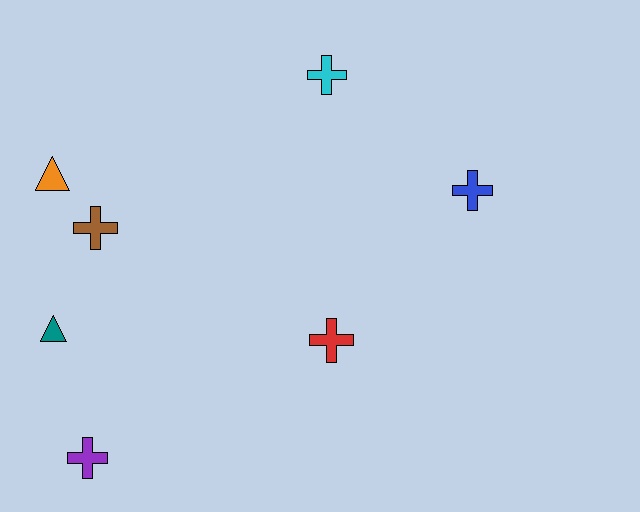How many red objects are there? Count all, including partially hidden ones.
There is 1 red object.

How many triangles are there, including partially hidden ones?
There are 2 triangles.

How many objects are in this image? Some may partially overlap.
There are 7 objects.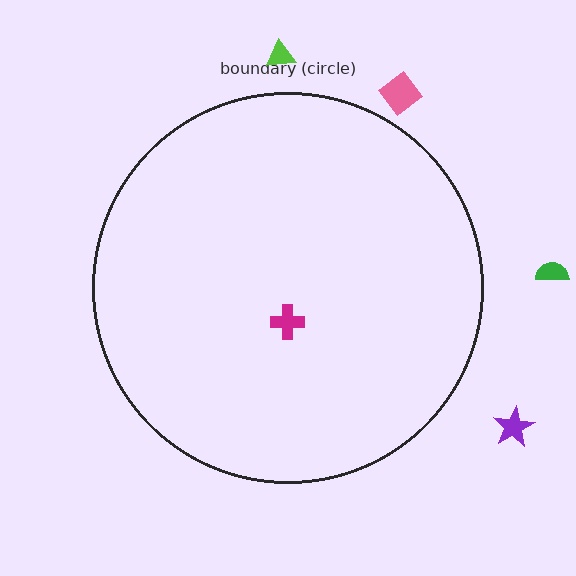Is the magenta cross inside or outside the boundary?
Inside.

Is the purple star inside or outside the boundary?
Outside.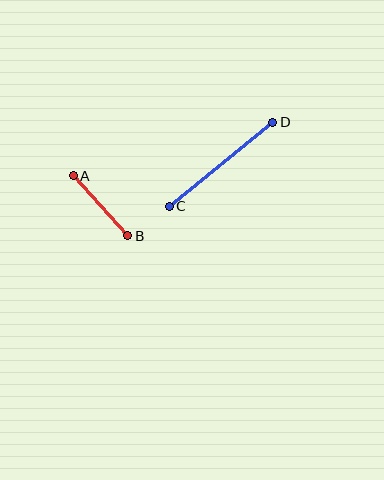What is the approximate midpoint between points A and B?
The midpoint is at approximately (101, 206) pixels.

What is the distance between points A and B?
The distance is approximately 81 pixels.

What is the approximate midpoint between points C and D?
The midpoint is at approximately (221, 164) pixels.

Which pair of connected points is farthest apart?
Points C and D are farthest apart.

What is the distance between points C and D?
The distance is approximately 133 pixels.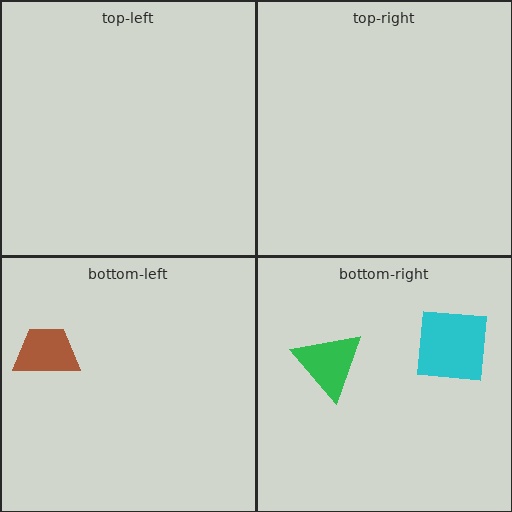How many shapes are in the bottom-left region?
1.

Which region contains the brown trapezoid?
The bottom-left region.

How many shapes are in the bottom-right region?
2.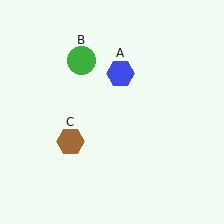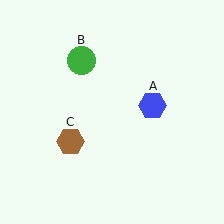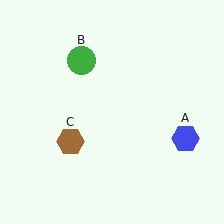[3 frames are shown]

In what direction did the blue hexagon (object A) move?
The blue hexagon (object A) moved down and to the right.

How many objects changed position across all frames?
1 object changed position: blue hexagon (object A).